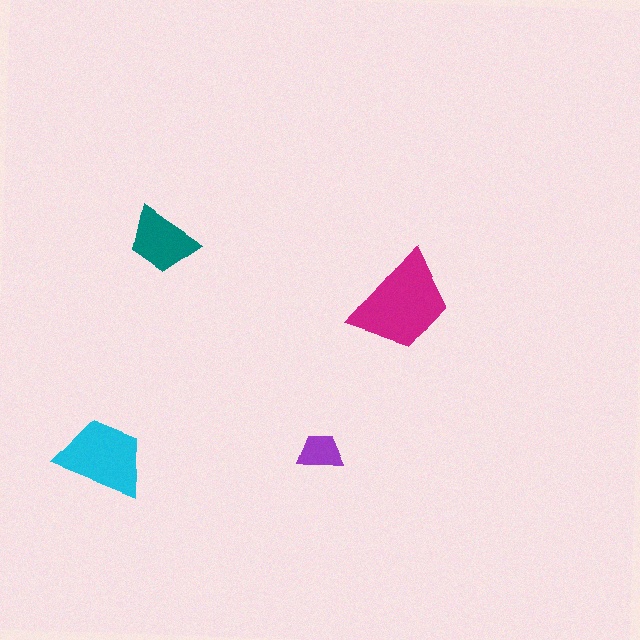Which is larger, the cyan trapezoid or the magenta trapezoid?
The magenta one.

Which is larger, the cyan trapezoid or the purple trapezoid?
The cyan one.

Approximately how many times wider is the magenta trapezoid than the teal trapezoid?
About 1.5 times wider.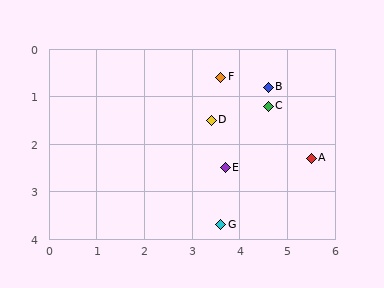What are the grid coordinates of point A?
Point A is at approximately (5.5, 2.3).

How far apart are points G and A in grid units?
Points G and A are about 2.4 grid units apart.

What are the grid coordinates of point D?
Point D is at approximately (3.4, 1.5).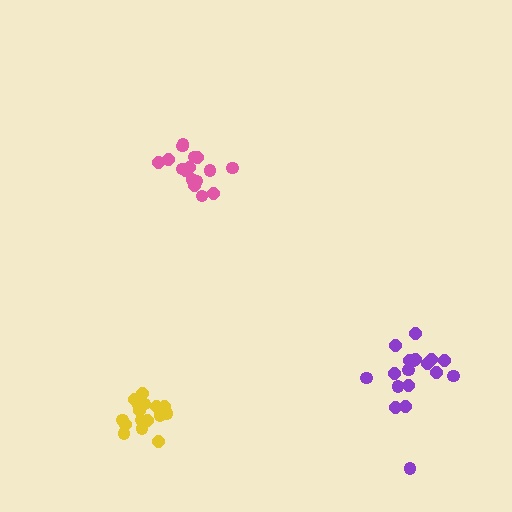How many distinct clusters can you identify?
There are 3 distinct clusters.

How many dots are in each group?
Group 1: 18 dots, Group 2: 16 dots, Group 3: 17 dots (51 total).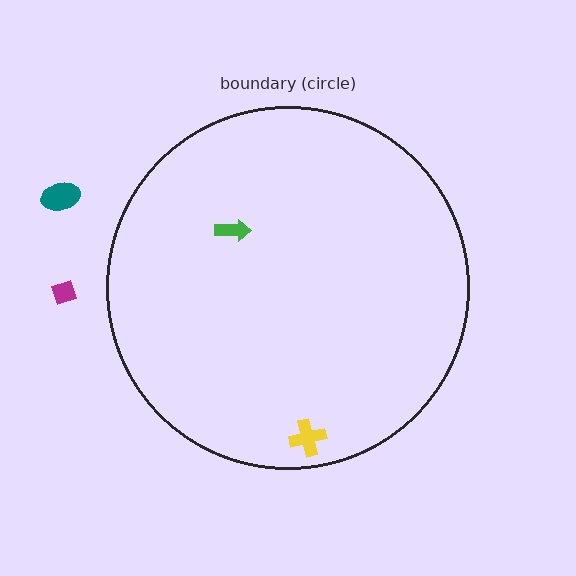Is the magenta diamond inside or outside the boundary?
Outside.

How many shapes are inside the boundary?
2 inside, 2 outside.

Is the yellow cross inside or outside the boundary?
Inside.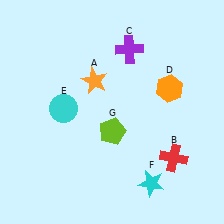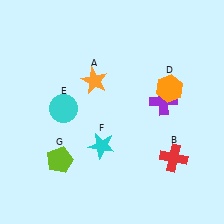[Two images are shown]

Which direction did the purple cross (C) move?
The purple cross (C) moved down.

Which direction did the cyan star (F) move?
The cyan star (F) moved left.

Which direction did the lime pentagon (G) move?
The lime pentagon (G) moved left.